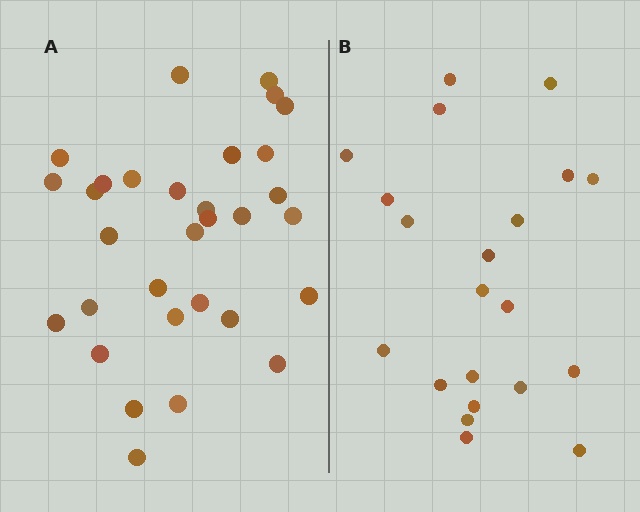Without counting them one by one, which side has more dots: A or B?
Region A (the left region) has more dots.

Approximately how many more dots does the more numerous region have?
Region A has roughly 10 or so more dots than region B.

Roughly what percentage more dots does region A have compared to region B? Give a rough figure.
About 50% more.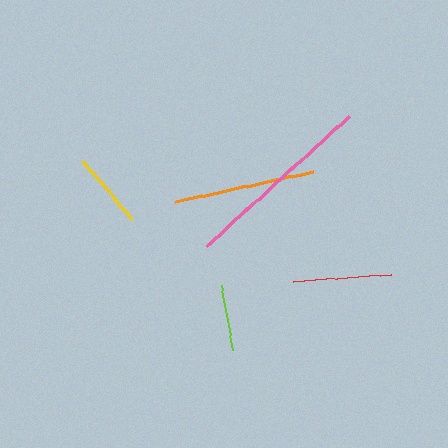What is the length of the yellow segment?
The yellow segment is approximately 77 pixels long.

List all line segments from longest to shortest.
From longest to shortest: pink, orange, red, yellow, lime.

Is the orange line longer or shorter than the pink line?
The pink line is longer than the orange line.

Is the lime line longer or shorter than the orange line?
The orange line is longer than the lime line.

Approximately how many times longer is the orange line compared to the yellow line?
The orange line is approximately 1.8 times the length of the yellow line.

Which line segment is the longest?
The pink line is the longest at approximately 194 pixels.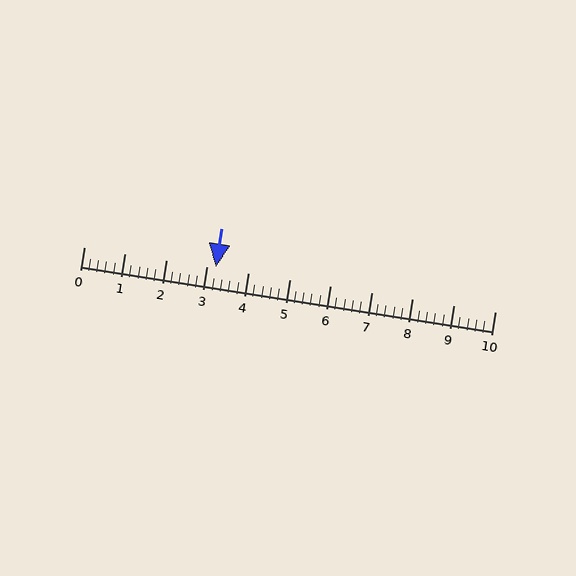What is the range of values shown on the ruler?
The ruler shows values from 0 to 10.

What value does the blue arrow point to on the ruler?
The blue arrow points to approximately 3.2.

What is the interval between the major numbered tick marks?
The major tick marks are spaced 1 units apart.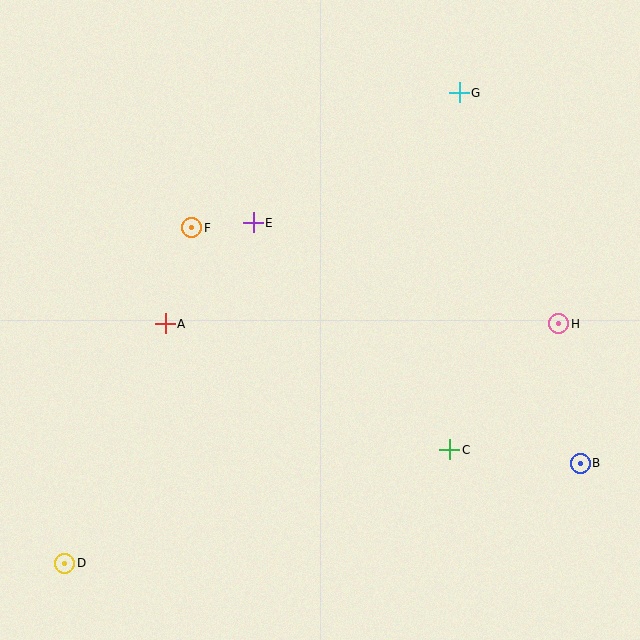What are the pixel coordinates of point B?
Point B is at (580, 463).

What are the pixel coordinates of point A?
Point A is at (165, 324).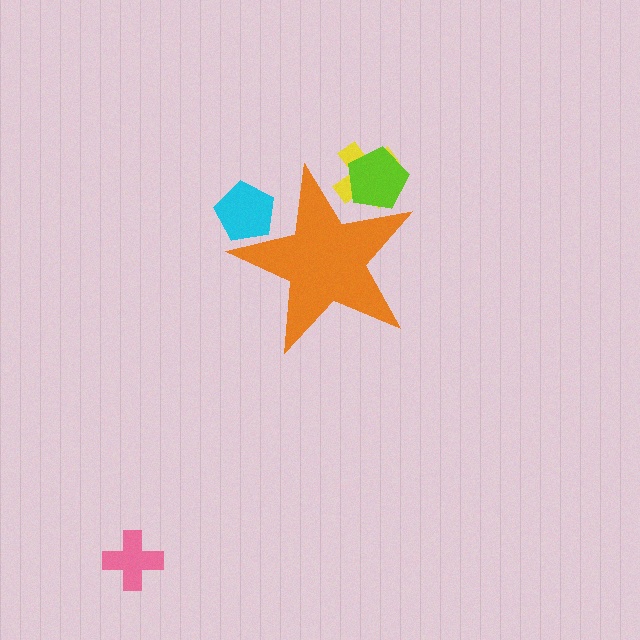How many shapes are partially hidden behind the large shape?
3 shapes are partially hidden.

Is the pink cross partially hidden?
No, the pink cross is fully visible.